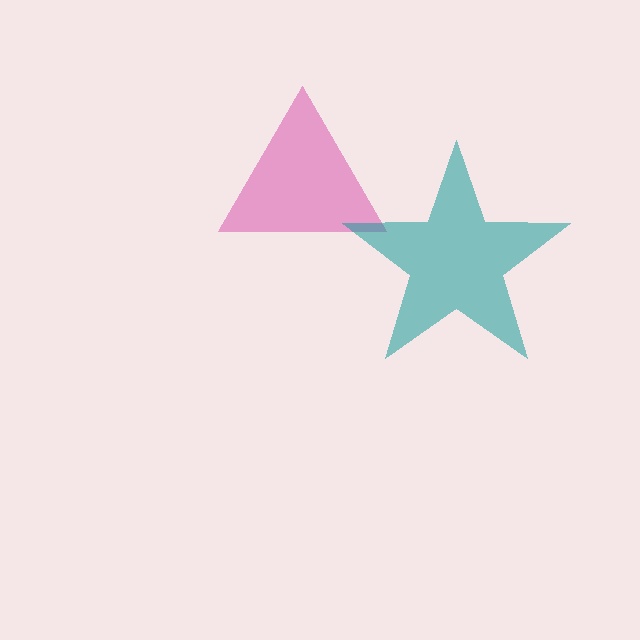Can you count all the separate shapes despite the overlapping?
Yes, there are 2 separate shapes.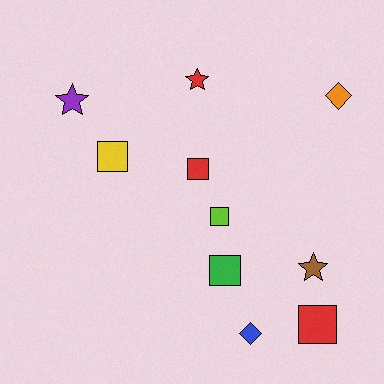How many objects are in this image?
There are 10 objects.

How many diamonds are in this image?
There are 2 diamonds.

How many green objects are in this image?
There is 1 green object.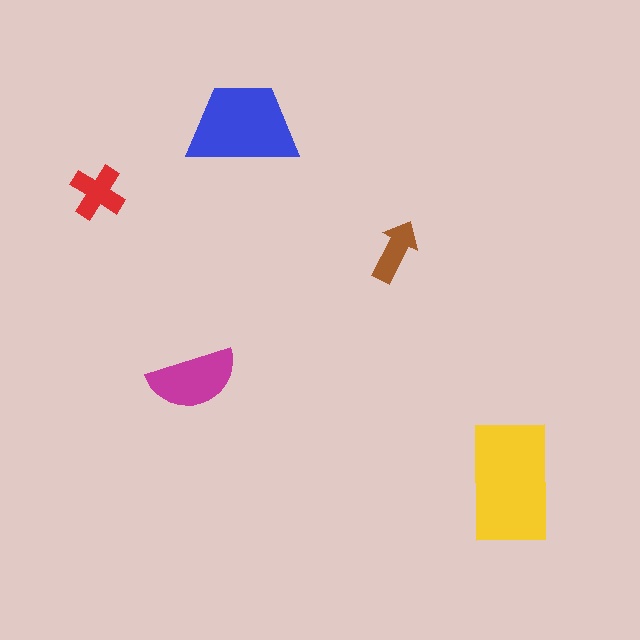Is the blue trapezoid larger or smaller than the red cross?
Larger.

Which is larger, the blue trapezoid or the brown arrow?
The blue trapezoid.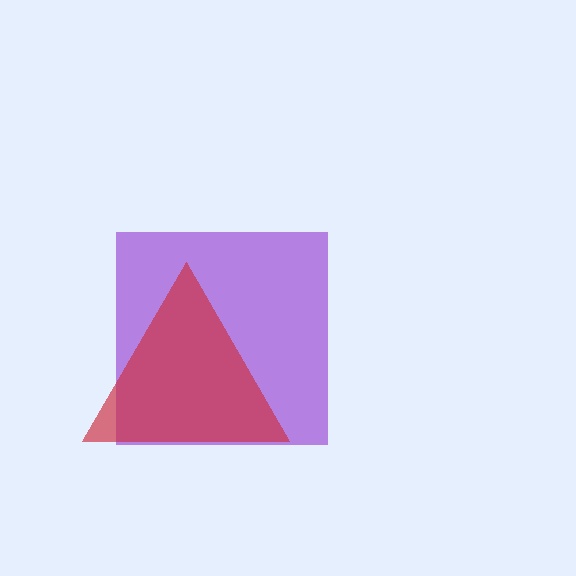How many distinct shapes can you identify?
There are 2 distinct shapes: a purple square, a red triangle.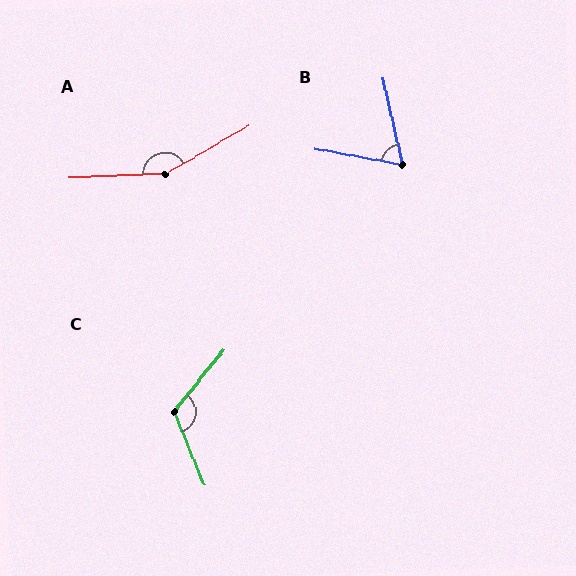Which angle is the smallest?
B, at approximately 67 degrees.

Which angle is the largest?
A, at approximately 152 degrees.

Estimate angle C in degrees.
Approximately 118 degrees.